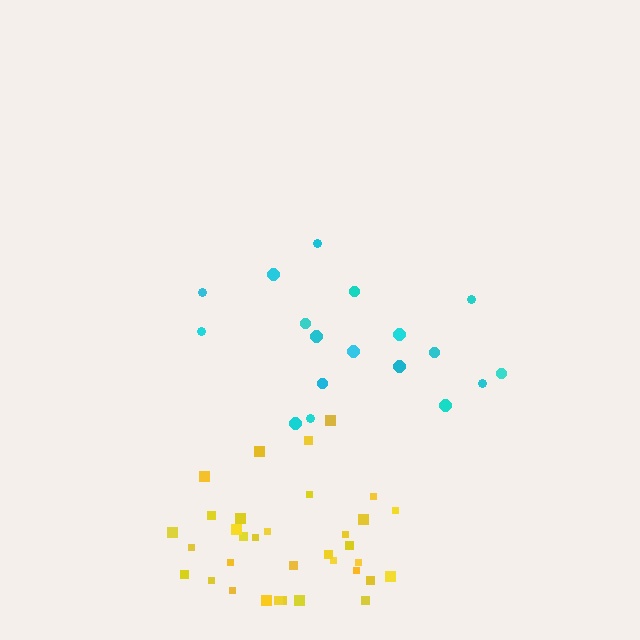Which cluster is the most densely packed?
Yellow.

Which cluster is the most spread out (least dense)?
Cyan.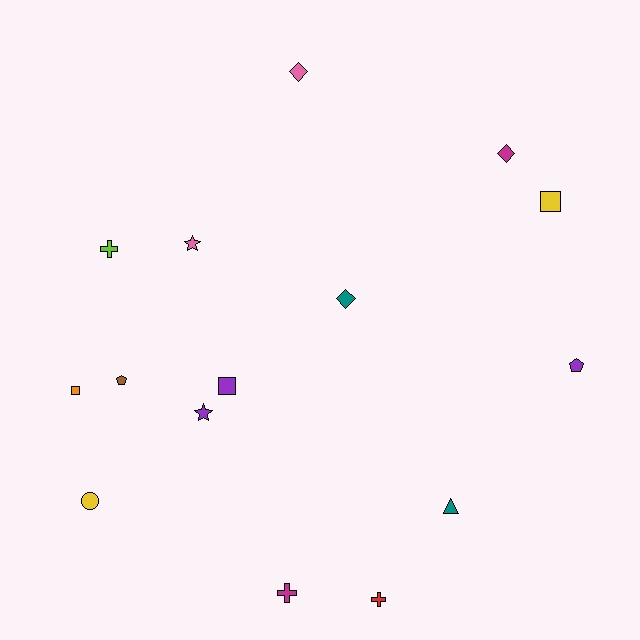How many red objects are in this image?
There is 1 red object.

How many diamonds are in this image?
There are 3 diamonds.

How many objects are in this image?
There are 15 objects.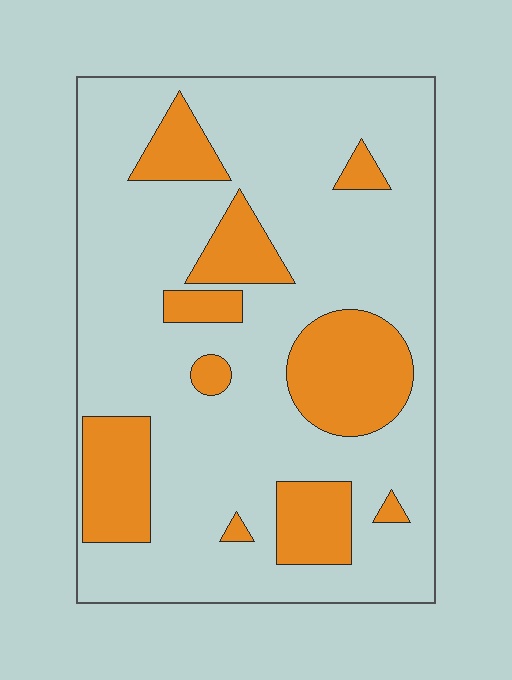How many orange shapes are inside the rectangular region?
10.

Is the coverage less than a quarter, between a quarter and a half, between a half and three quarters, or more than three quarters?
Less than a quarter.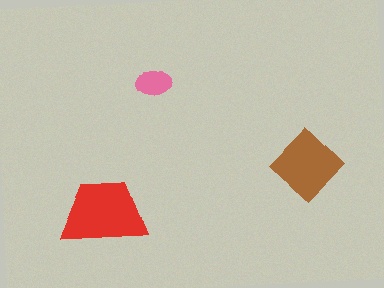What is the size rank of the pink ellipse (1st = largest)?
3rd.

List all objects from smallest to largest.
The pink ellipse, the brown diamond, the red trapezoid.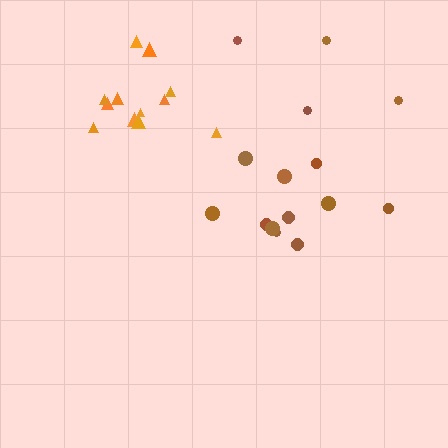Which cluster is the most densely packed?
Orange.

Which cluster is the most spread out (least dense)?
Brown.